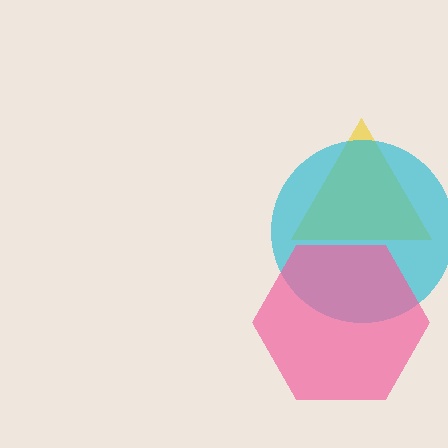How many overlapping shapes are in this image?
There are 3 overlapping shapes in the image.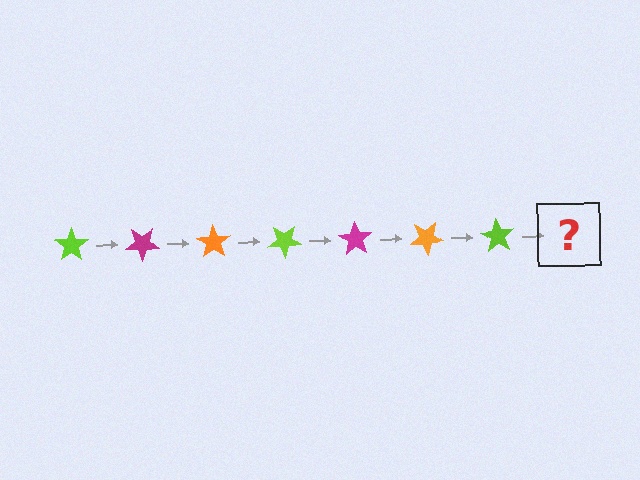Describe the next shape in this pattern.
It should be a magenta star, rotated 245 degrees from the start.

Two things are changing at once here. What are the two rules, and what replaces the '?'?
The two rules are that it rotates 35 degrees each step and the color cycles through lime, magenta, and orange. The '?' should be a magenta star, rotated 245 degrees from the start.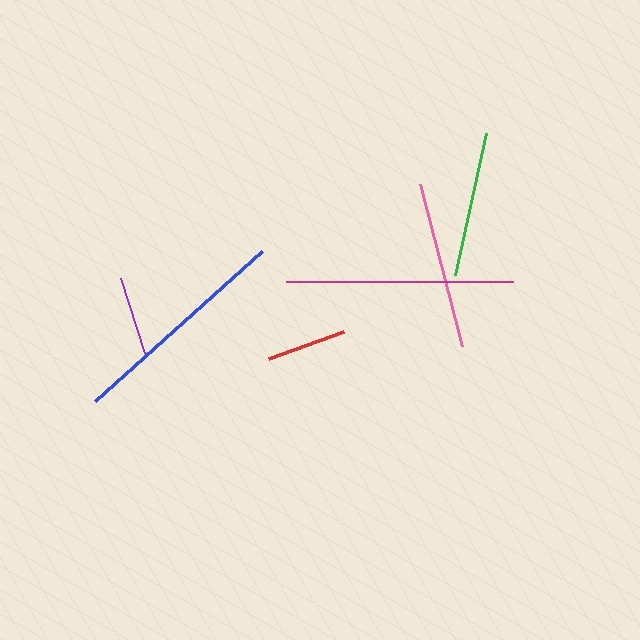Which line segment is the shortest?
The purple line is the shortest at approximately 78 pixels.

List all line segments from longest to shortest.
From longest to shortest: magenta, blue, pink, green, red, purple.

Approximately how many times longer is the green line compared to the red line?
The green line is approximately 1.8 times the length of the red line.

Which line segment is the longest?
The magenta line is the longest at approximately 227 pixels.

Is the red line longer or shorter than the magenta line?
The magenta line is longer than the red line.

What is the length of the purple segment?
The purple segment is approximately 78 pixels long.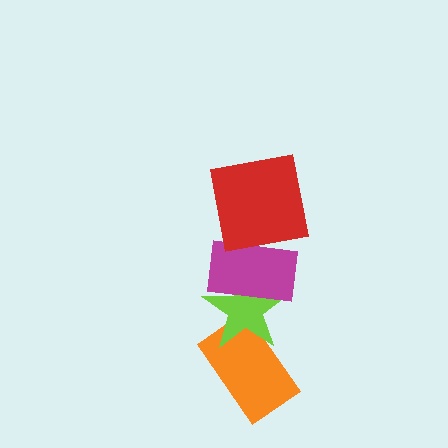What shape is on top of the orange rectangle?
The lime star is on top of the orange rectangle.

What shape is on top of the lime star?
The magenta rectangle is on top of the lime star.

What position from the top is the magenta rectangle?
The magenta rectangle is 2nd from the top.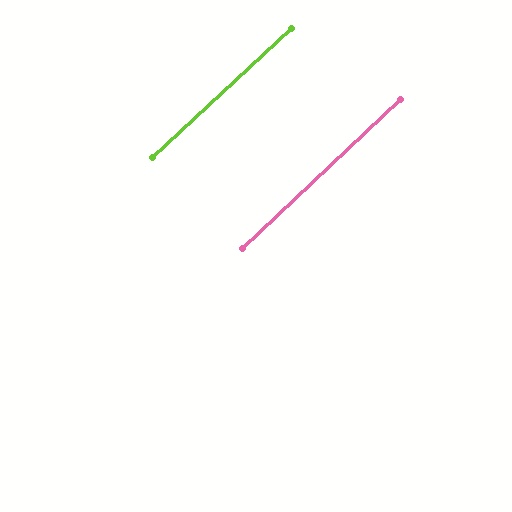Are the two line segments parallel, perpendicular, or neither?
Parallel — their directions differ by only 0.5°.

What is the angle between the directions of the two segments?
Approximately 1 degree.